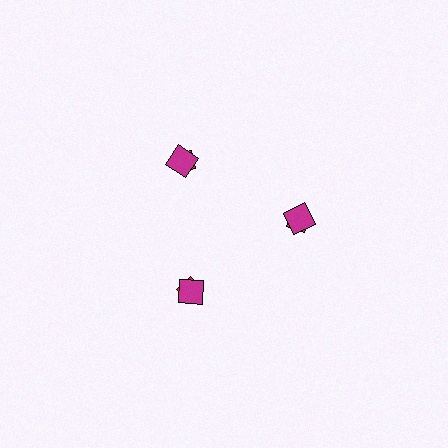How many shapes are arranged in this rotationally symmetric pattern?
There are 6 shapes, arranged in 3 groups of 2.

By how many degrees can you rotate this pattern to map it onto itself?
The pattern maps onto itself every 120 degrees of rotation.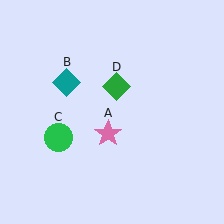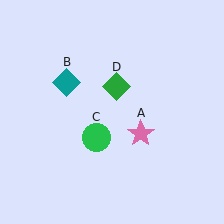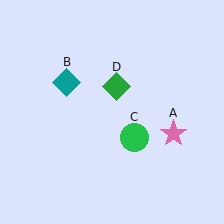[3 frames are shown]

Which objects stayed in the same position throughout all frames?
Teal diamond (object B) and green diamond (object D) remained stationary.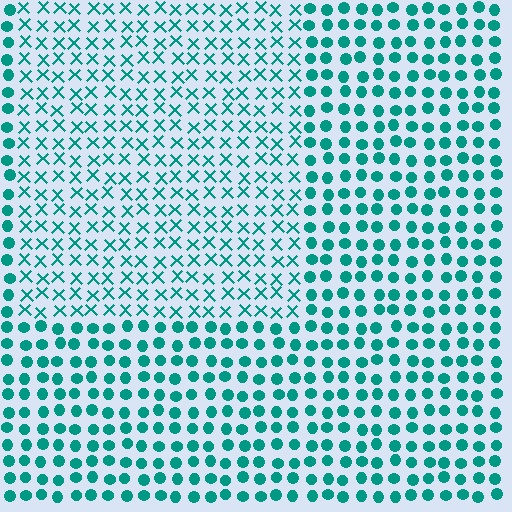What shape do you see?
I see a rectangle.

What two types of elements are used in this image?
The image uses X marks inside the rectangle region and circles outside it.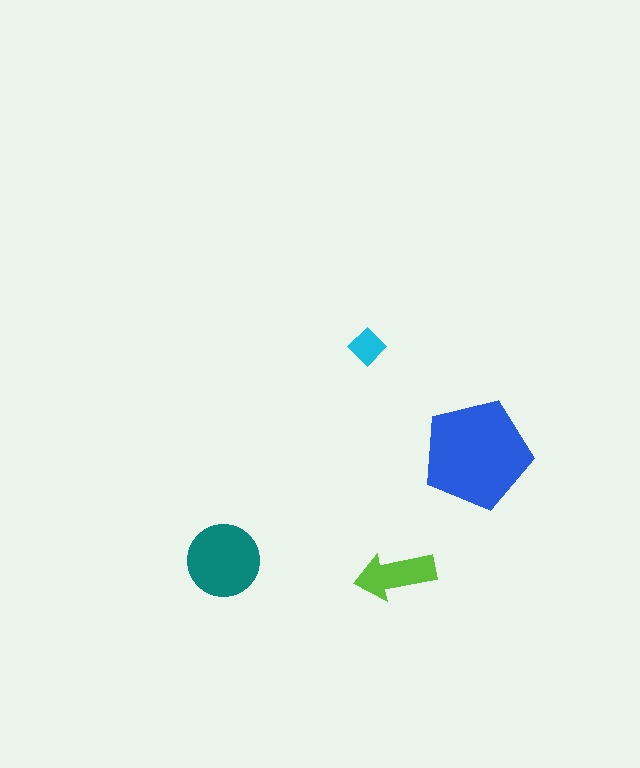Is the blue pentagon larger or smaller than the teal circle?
Larger.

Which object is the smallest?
The cyan diamond.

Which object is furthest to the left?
The teal circle is leftmost.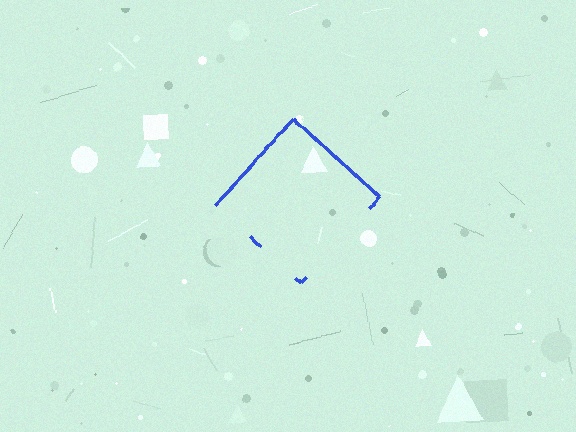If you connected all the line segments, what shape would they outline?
They would outline a diamond.